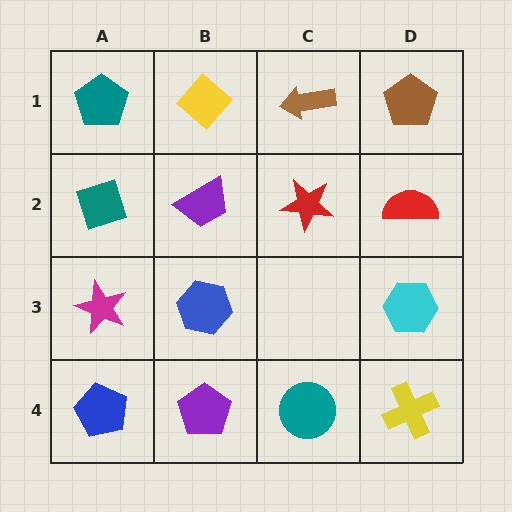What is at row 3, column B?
A blue hexagon.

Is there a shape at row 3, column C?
No, that cell is empty.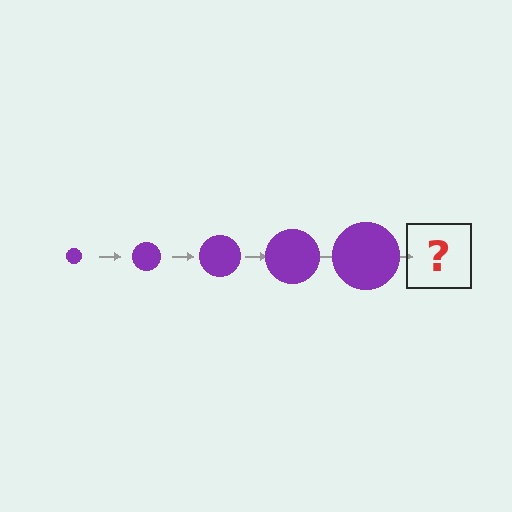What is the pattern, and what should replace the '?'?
The pattern is that the circle gets progressively larger each step. The '?' should be a purple circle, larger than the previous one.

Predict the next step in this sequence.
The next step is a purple circle, larger than the previous one.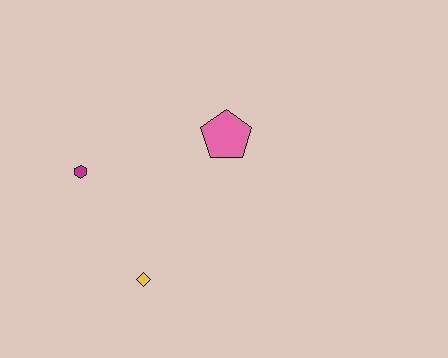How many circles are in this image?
There are no circles.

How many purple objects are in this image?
There are no purple objects.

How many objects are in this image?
There are 3 objects.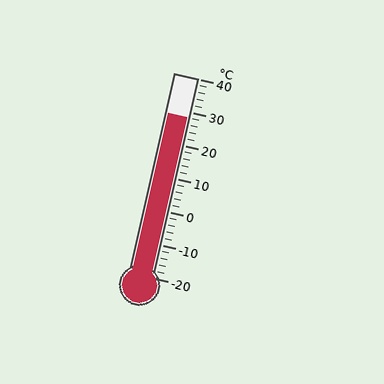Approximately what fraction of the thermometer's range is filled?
The thermometer is filled to approximately 80% of its range.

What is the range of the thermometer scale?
The thermometer scale ranges from -20°C to 40°C.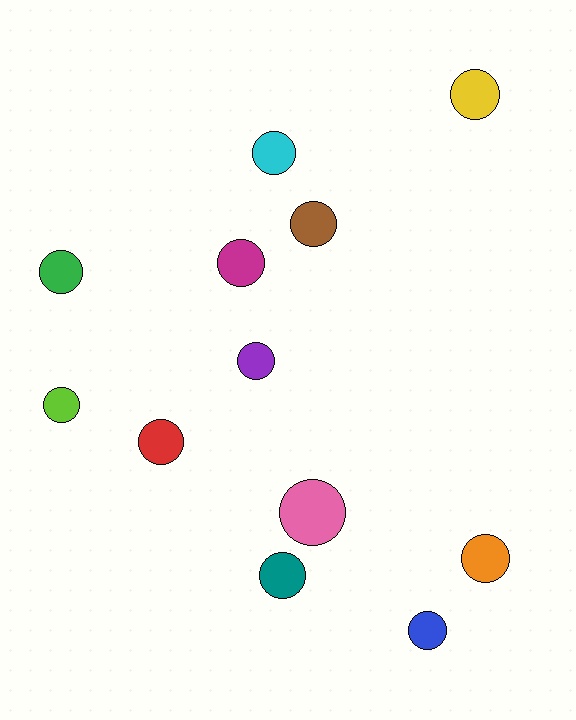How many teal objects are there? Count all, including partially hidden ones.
There is 1 teal object.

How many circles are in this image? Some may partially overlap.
There are 12 circles.